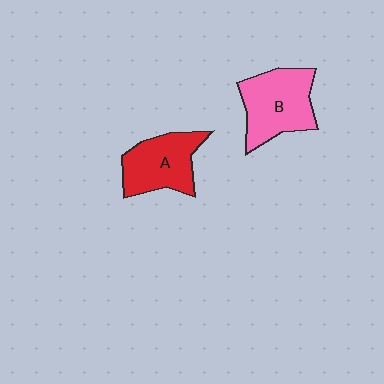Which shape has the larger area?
Shape B (pink).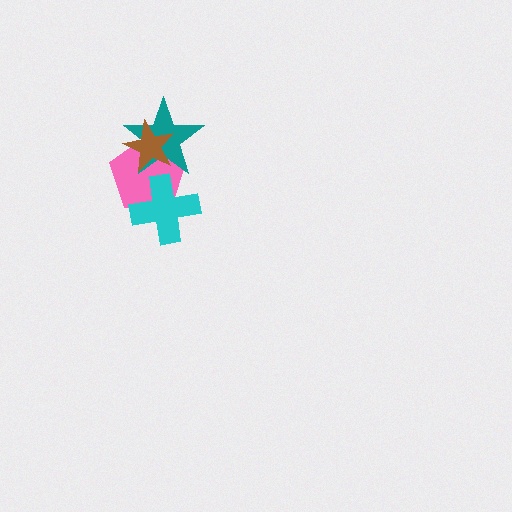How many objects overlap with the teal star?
2 objects overlap with the teal star.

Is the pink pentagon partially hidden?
Yes, it is partially covered by another shape.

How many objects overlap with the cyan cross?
1 object overlaps with the cyan cross.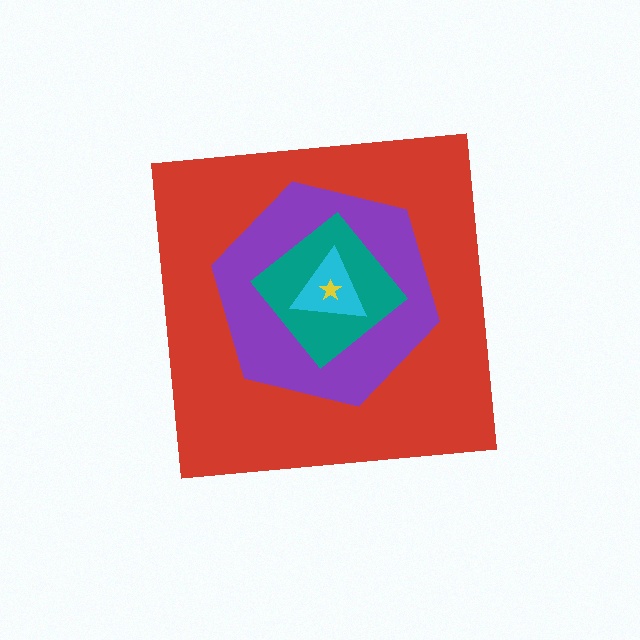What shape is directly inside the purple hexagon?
The teal diamond.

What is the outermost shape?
The red square.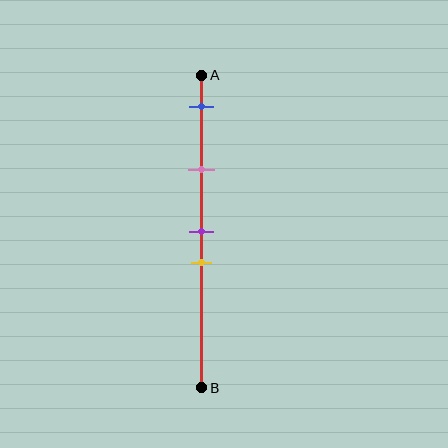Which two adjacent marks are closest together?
The purple and yellow marks are the closest adjacent pair.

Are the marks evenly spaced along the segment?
No, the marks are not evenly spaced.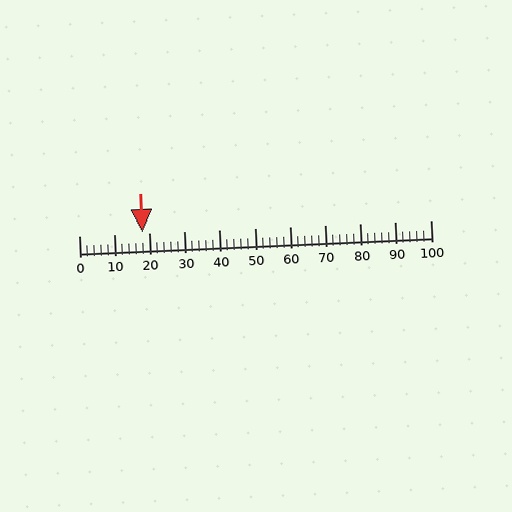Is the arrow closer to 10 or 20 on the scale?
The arrow is closer to 20.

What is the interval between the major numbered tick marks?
The major tick marks are spaced 10 units apart.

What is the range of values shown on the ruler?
The ruler shows values from 0 to 100.